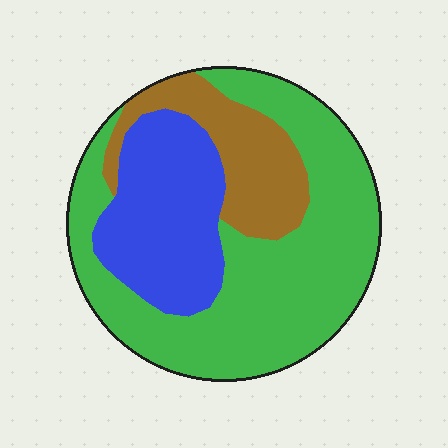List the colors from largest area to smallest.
From largest to smallest: green, blue, brown.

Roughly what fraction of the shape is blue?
Blue takes up between a sixth and a third of the shape.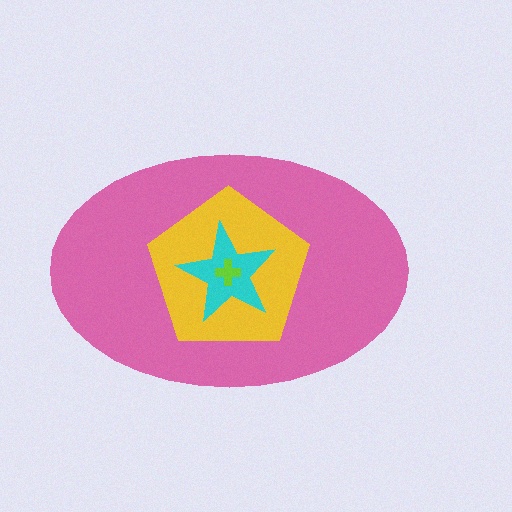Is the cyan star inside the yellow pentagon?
Yes.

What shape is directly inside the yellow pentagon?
The cyan star.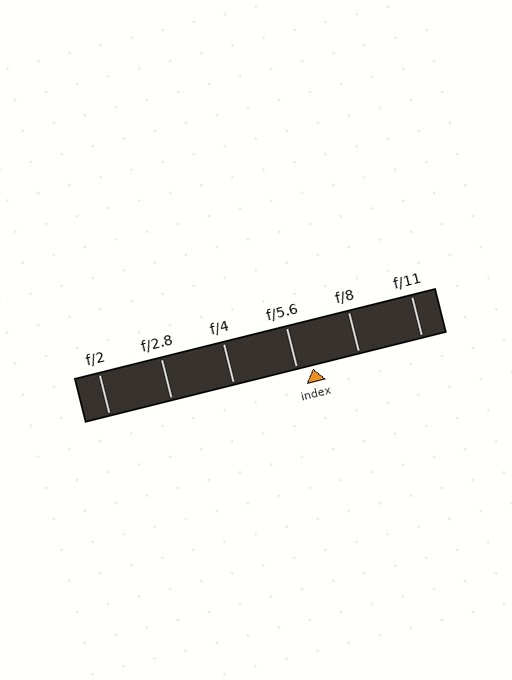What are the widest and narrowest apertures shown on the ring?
The widest aperture shown is f/2 and the narrowest is f/11.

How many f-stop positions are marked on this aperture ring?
There are 6 f-stop positions marked.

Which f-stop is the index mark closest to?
The index mark is closest to f/5.6.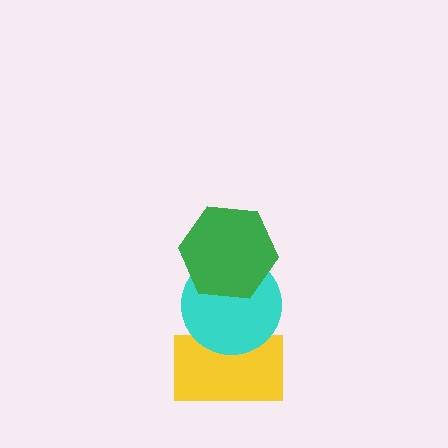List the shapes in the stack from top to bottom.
From top to bottom: the green hexagon, the cyan circle, the yellow rectangle.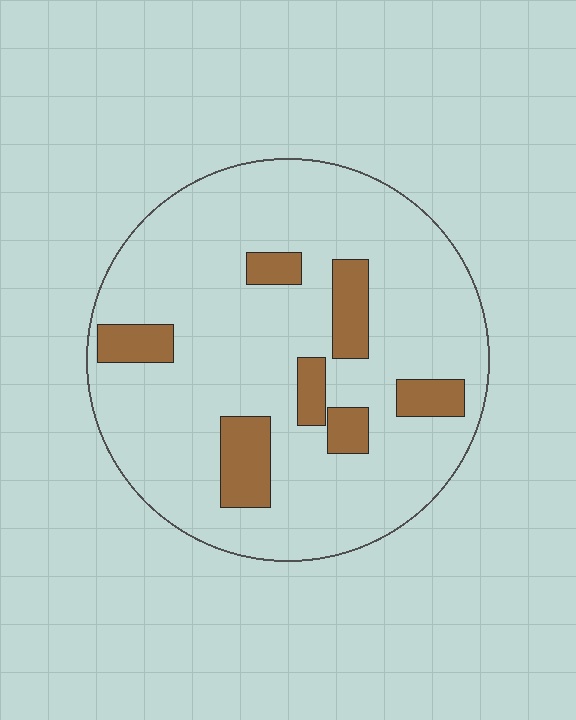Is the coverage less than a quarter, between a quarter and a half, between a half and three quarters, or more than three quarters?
Less than a quarter.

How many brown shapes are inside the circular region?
7.